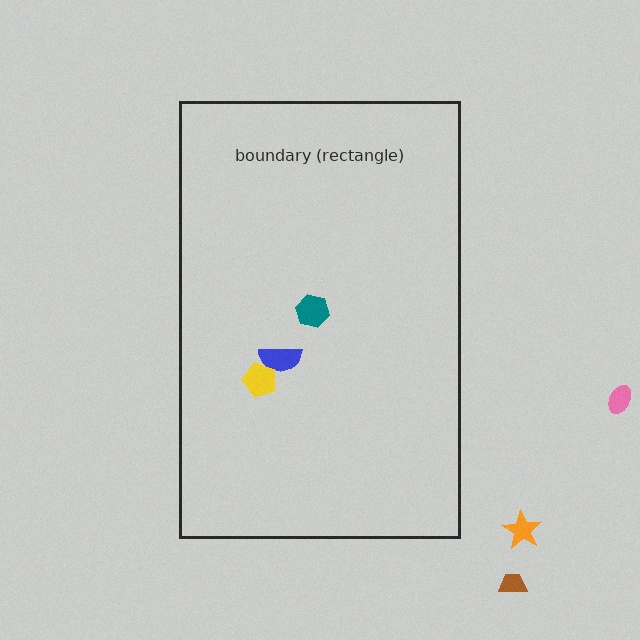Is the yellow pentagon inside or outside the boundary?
Inside.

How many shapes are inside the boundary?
3 inside, 3 outside.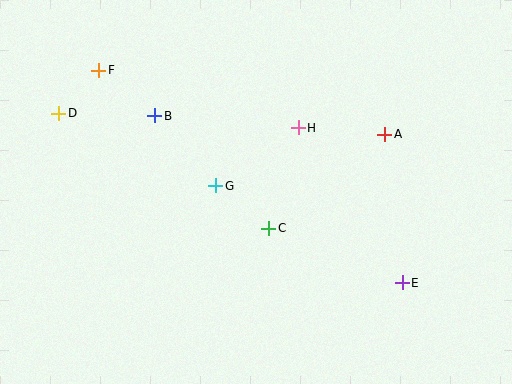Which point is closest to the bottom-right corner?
Point E is closest to the bottom-right corner.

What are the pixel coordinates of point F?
Point F is at (99, 70).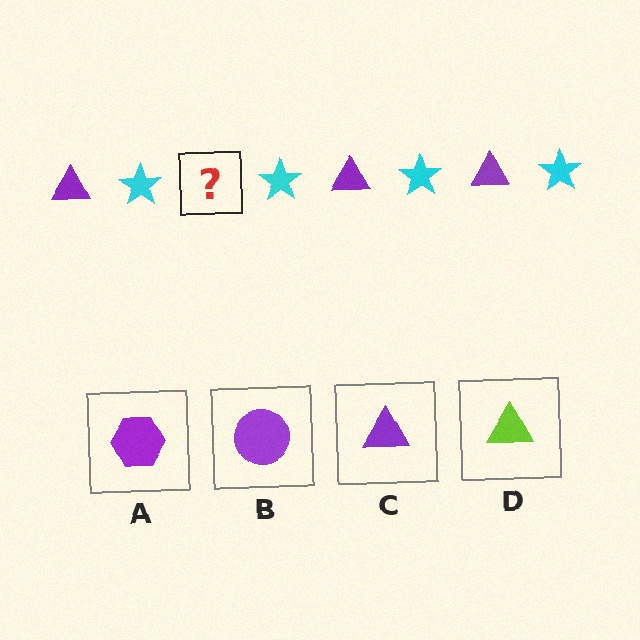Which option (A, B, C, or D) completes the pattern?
C.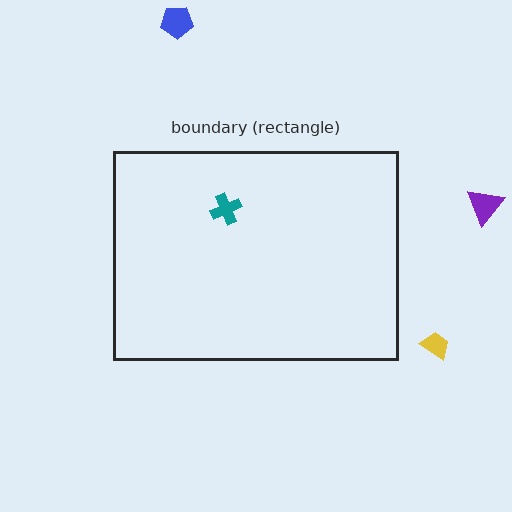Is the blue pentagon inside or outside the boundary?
Outside.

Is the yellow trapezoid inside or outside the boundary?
Outside.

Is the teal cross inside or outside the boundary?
Inside.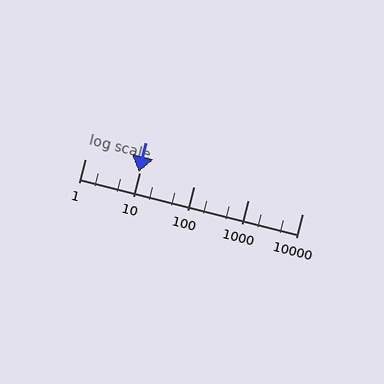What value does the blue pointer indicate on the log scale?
The pointer indicates approximately 9.7.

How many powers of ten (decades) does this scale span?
The scale spans 4 decades, from 1 to 10000.